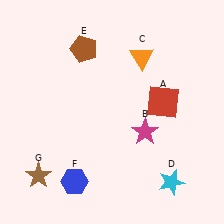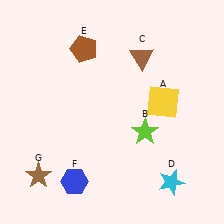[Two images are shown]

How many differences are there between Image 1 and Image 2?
There are 3 differences between the two images.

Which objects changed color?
A changed from red to yellow. B changed from magenta to lime. C changed from orange to brown.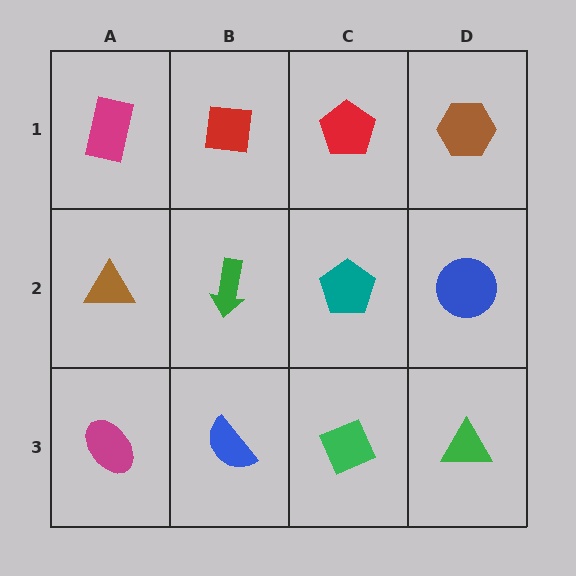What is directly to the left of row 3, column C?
A blue semicircle.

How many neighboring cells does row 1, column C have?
3.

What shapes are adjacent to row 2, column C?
A red pentagon (row 1, column C), a green diamond (row 3, column C), a green arrow (row 2, column B), a blue circle (row 2, column D).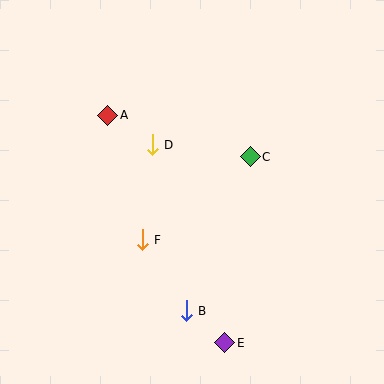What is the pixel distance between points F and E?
The distance between F and E is 132 pixels.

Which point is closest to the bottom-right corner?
Point E is closest to the bottom-right corner.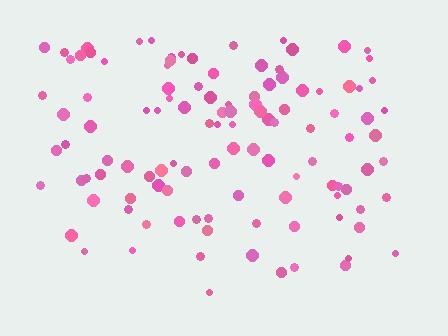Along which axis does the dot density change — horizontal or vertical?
Vertical.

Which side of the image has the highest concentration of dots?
The top.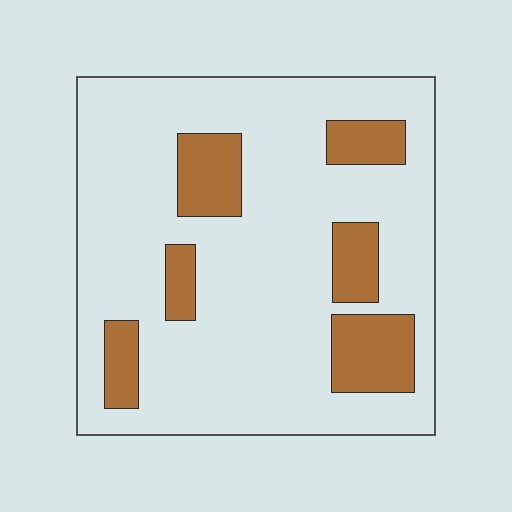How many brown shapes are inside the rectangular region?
6.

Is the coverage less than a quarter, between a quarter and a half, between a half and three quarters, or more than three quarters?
Less than a quarter.